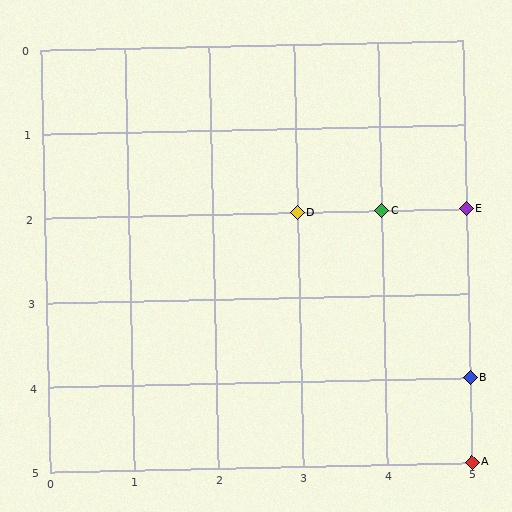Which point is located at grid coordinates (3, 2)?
Point D is at (3, 2).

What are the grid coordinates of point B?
Point B is at grid coordinates (5, 4).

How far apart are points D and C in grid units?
Points D and C are 1 column apart.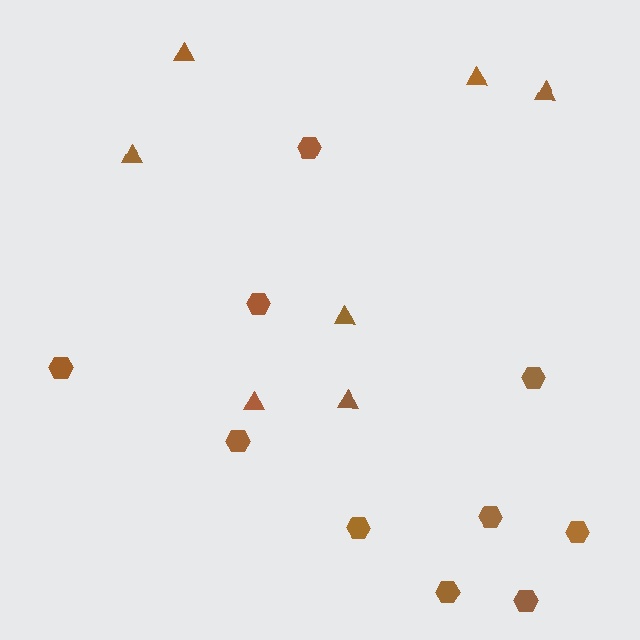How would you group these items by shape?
There are 2 groups: one group of triangles (7) and one group of hexagons (10).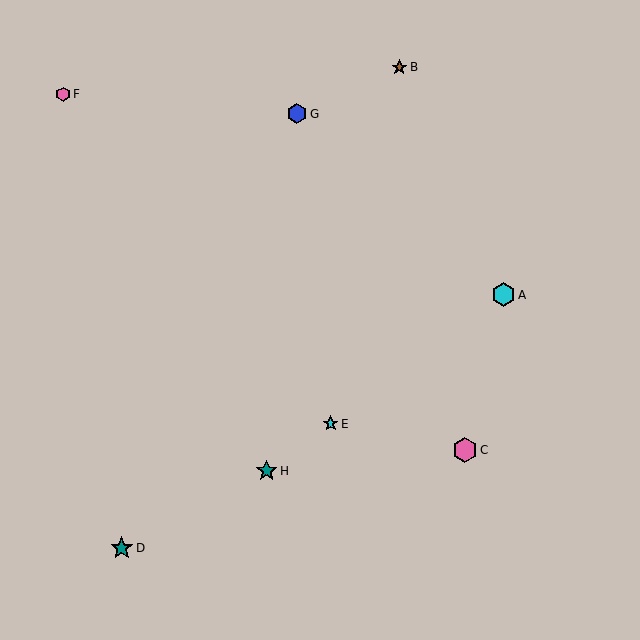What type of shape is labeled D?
Shape D is a teal star.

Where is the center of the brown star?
The center of the brown star is at (399, 67).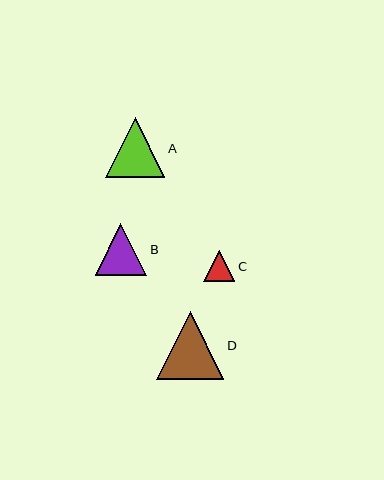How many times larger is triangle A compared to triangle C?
Triangle A is approximately 1.9 times the size of triangle C.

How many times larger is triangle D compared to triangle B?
Triangle D is approximately 1.3 times the size of triangle B.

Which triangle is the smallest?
Triangle C is the smallest with a size of approximately 31 pixels.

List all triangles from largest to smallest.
From largest to smallest: D, A, B, C.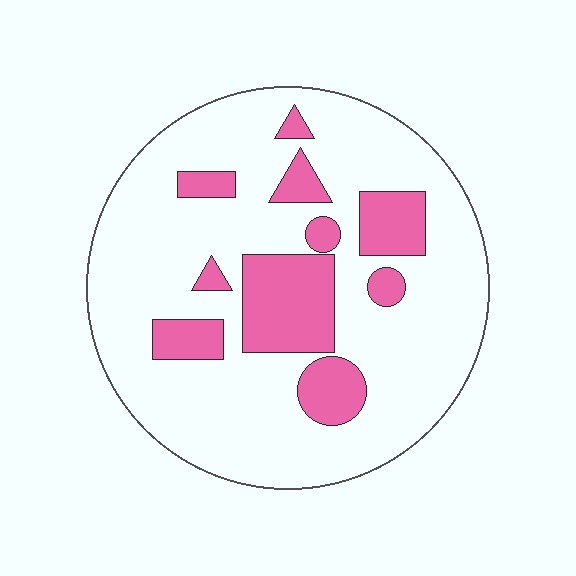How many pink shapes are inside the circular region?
10.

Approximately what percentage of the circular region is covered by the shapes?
Approximately 20%.